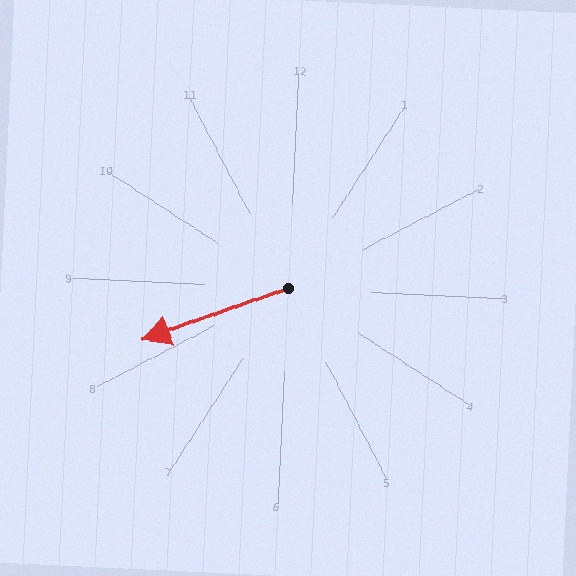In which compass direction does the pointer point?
West.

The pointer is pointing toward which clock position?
Roughly 8 o'clock.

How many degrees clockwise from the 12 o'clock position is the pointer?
Approximately 248 degrees.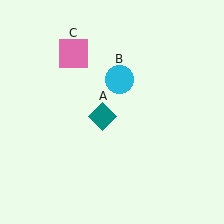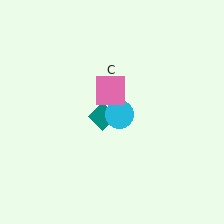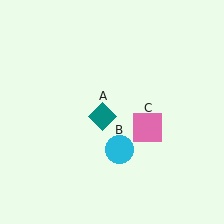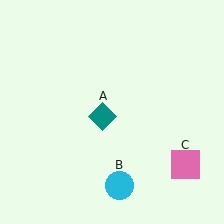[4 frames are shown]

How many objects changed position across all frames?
2 objects changed position: cyan circle (object B), pink square (object C).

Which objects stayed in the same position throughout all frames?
Teal diamond (object A) remained stationary.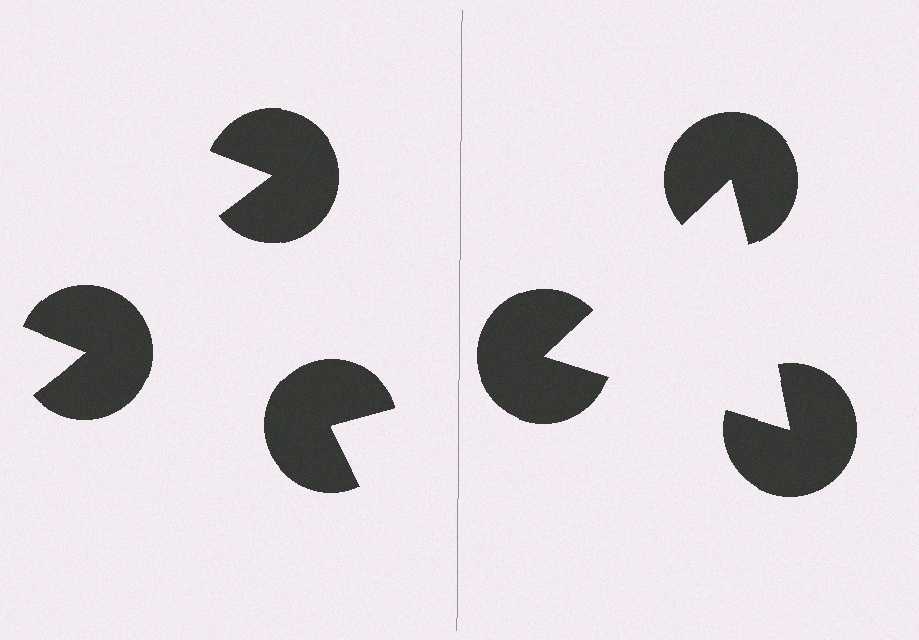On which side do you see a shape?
An illusory triangle appears on the right side. On the left side the wedge cuts are rotated, so no coherent shape forms.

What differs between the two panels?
The pac-man discs are positioned identically on both sides; only the wedge orientations differ. On the right they align to a triangle; on the left they are misaligned.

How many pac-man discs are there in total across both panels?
6 — 3 on each side.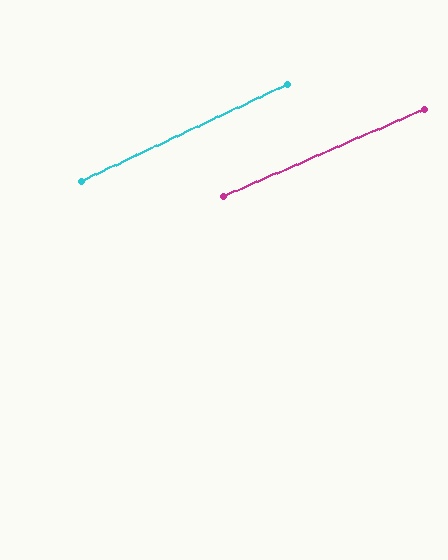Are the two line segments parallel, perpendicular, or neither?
Parallel — their directions differ by only 1.8°.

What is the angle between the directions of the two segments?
Approximately 2 degrees.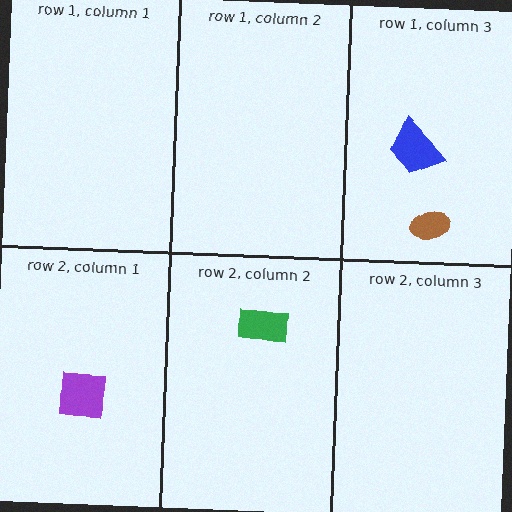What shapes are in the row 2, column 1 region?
The purple square.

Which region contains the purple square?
The row 2, column 1 region.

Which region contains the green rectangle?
The row 2, column 2 region.